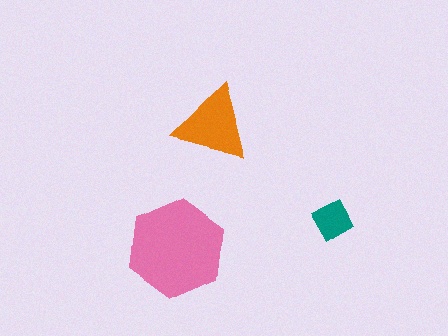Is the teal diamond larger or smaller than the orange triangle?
Smaller.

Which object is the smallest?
The teal diamond.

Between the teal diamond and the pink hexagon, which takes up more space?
The pink hexagon.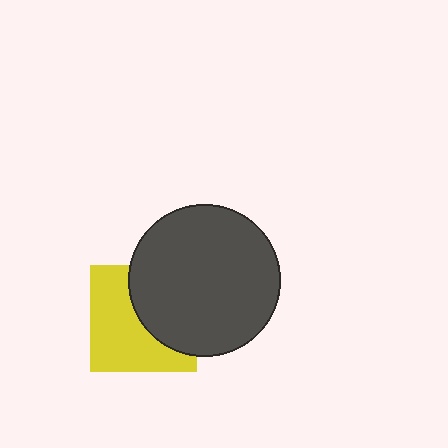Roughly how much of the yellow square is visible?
About half of it is visible (roughly 56%).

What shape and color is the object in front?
The object in front is a dark gray circle.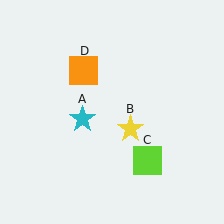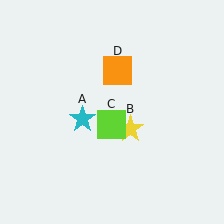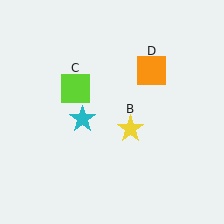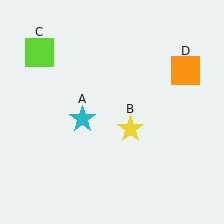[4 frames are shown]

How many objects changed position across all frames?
2 objects changed position: lime square (object C), orange square (object D).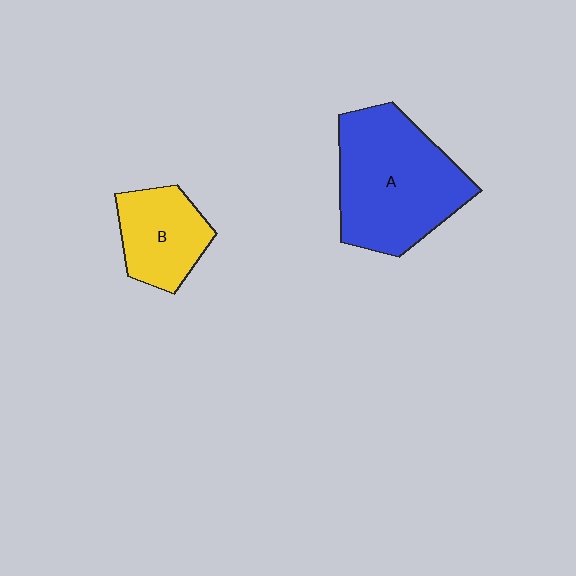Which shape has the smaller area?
Shape B (yellow).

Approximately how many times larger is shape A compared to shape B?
Approximately 2.0 times.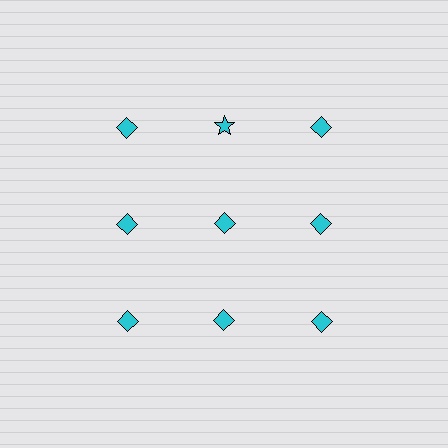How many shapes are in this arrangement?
There are 9 shapes arranged in a grid pattern.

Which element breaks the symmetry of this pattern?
The cyan star in the top row, second from left column breaks the symmetry. All other shapes are cyan diamonds.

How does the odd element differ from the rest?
It has a different shape: star instead of diamond.